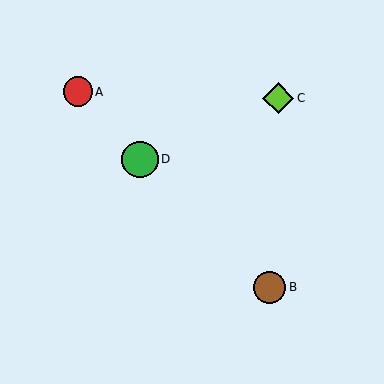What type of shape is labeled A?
Shape A is a red circle.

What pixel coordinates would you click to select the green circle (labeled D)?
Click at (140, 159) to select the green circle D.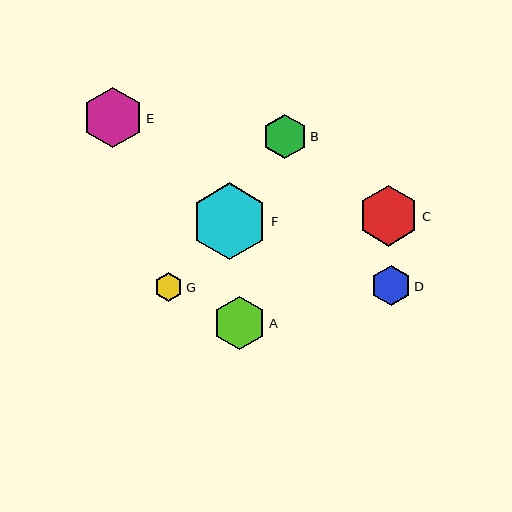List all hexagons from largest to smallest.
From largest to smallest: F, C, E, A, B, D, G.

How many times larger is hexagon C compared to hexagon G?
Hexagon C is approximately 2.1 times the size of hexagon G.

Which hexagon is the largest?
Hexagon F is the largest with a size of approximately 77 pixels.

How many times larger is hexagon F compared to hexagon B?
Hexagon F is approximately 1.7 times the size of hexagon B.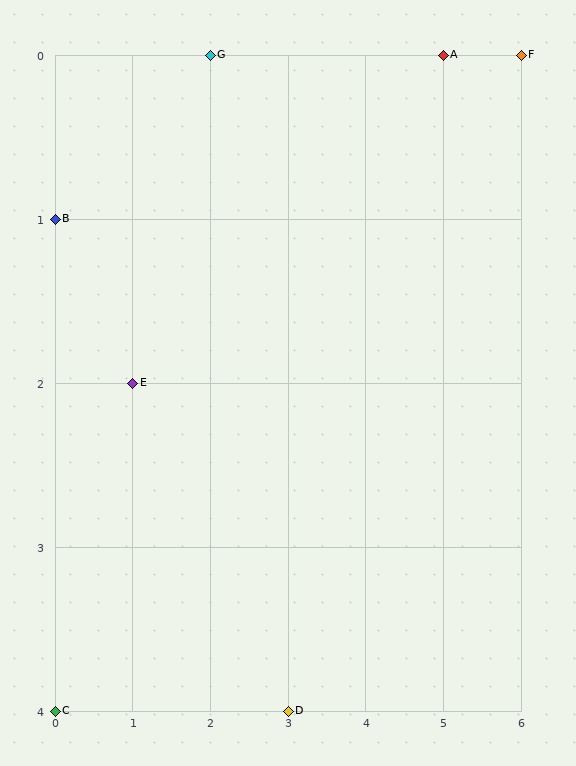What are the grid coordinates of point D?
Point D is at grid coordinates (3, 4).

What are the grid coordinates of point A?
Point A is at grid coordinates (5, 0).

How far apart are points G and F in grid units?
Points G and F are 4 columns apart.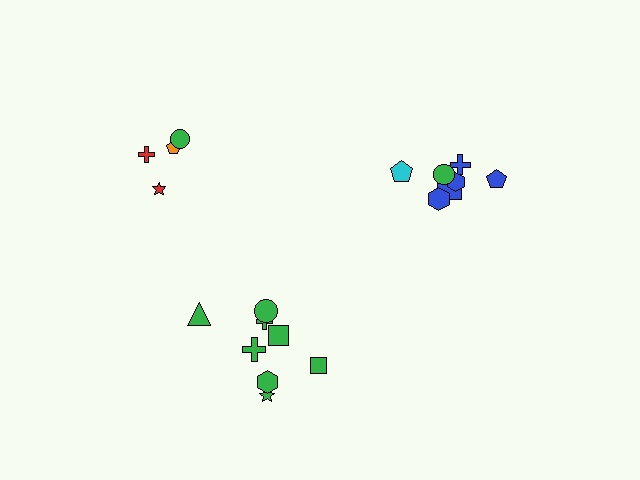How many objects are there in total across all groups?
There are 19 objects.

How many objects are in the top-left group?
There are 4 objects.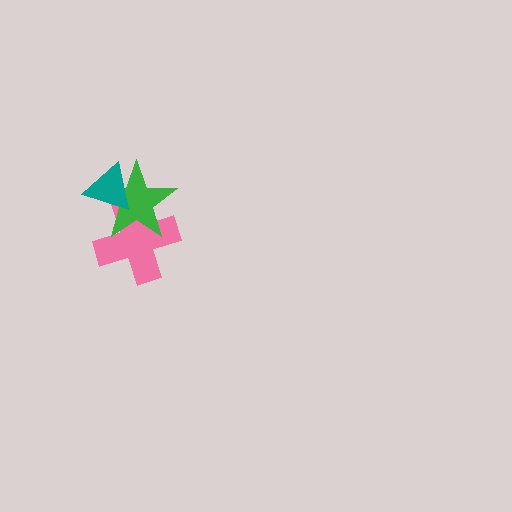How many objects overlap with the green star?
2 objects overlap with the green star.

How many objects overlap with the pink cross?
2 objects overlap with the pink cross.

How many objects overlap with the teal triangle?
2 objects overlap with the teal triangle.